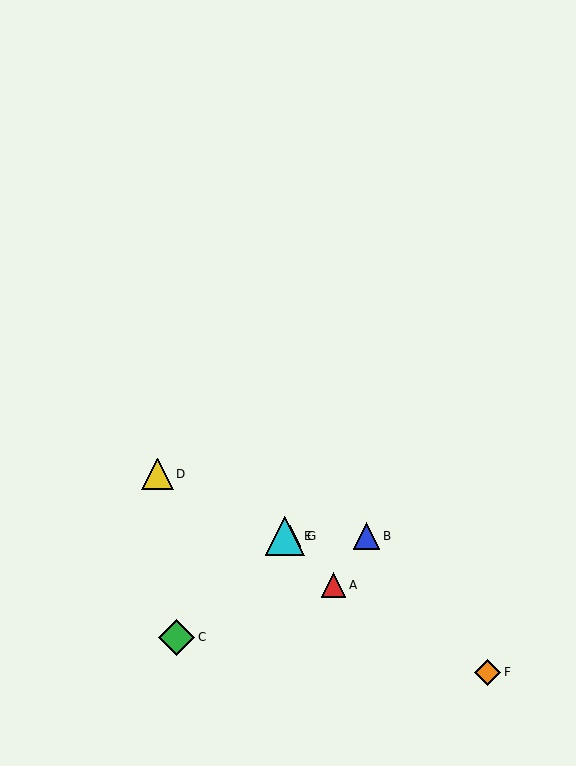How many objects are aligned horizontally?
3 objects (B, E, G) are aligned horizontally.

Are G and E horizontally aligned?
Yes, both are at y≈536.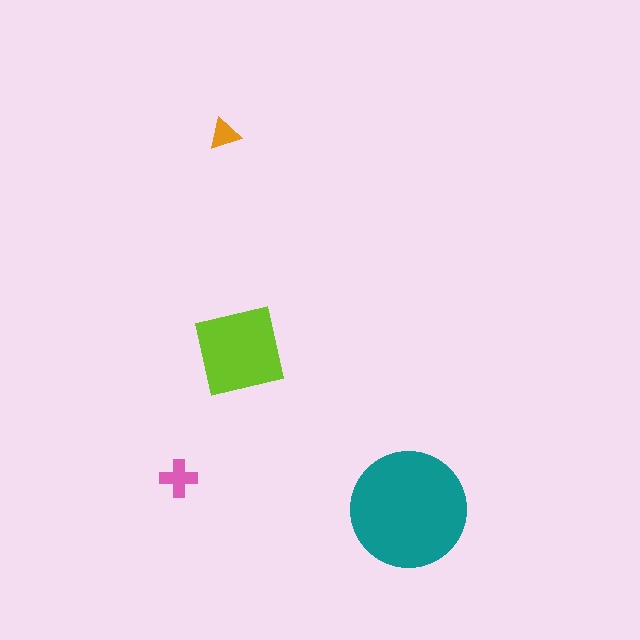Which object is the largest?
The teal circle.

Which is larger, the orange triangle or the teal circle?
The teal circle.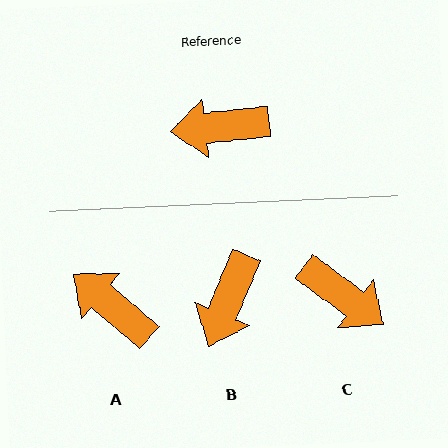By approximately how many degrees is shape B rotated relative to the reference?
Approximately 61 degrees counter-clockwise.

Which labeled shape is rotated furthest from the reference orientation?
C, about 137 degrees away.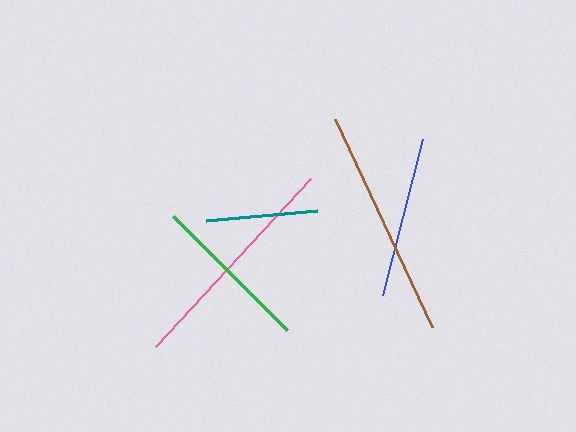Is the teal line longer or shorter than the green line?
The green line is longer than the teal line.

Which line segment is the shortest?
The teal line is the shortest at approximately 112 pixels.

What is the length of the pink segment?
The pink segment is approximately 229 pixels long.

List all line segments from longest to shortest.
From longest to shortest: brown, pink, blue, green, teal.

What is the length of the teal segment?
The teal segment is approximately 112 pixels long.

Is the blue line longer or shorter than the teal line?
The blue line is longer than the teal line.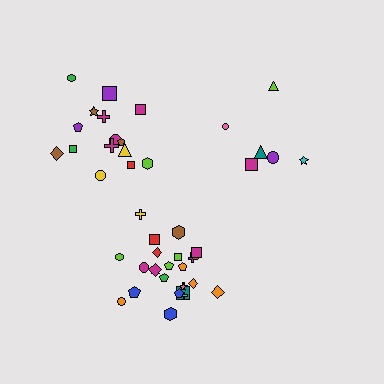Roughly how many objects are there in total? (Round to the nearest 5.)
Roughly 45 objects in total.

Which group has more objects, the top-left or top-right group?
The top-left group.